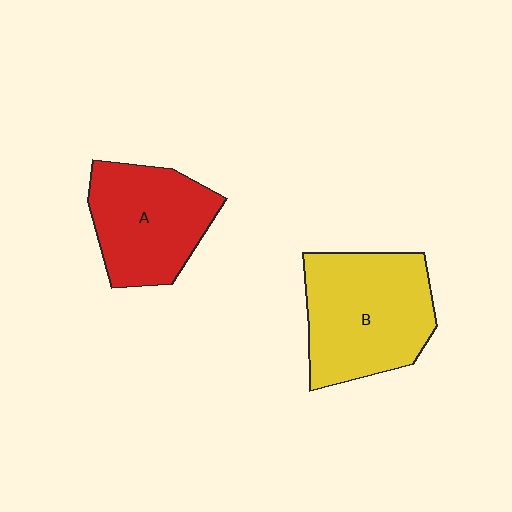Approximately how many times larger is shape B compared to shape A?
Approximately 1.2 times.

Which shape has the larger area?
Shape B (yellow).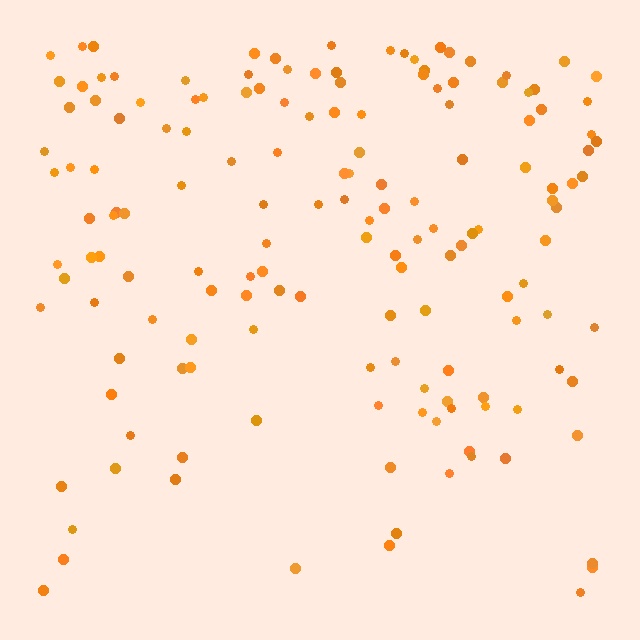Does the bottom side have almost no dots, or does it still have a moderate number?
Still a moderate number, just noticeably fewer than the top.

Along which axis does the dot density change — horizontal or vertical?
Vertical.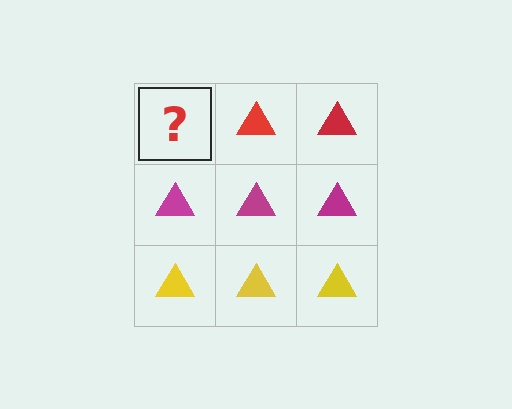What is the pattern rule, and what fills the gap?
The rule is that each row has a consistent color. The gap should be filled with a red triangle.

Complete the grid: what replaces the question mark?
The question mark should be replaced with a red triangle.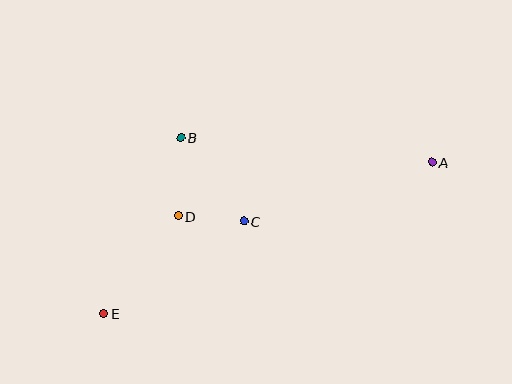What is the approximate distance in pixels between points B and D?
The distance between B and D is approximately 78 pixels.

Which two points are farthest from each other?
Points A and E are farthest from each other.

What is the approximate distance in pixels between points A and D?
The distance between A and D is approximately 259 pixels.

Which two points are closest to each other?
Points C and D are closest to each other.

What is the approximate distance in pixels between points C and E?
The distance between C and E is approximately 168 pixels.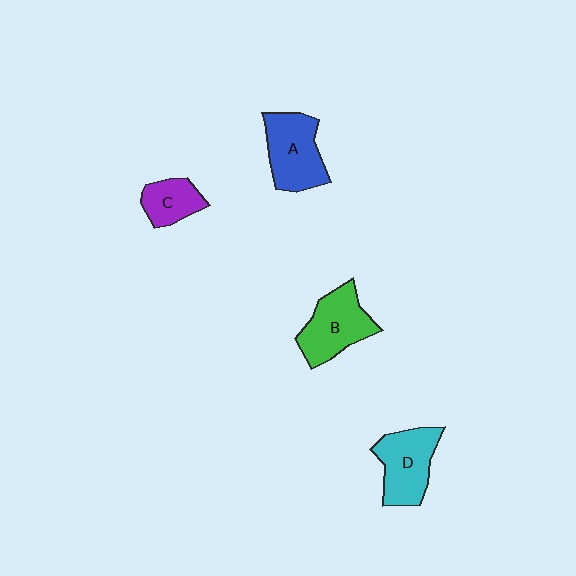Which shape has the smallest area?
Shape C (purple).